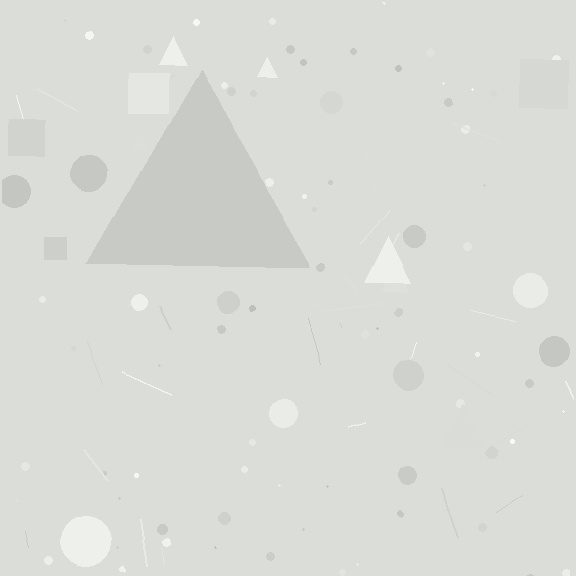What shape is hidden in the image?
A triangle is hidden in the image.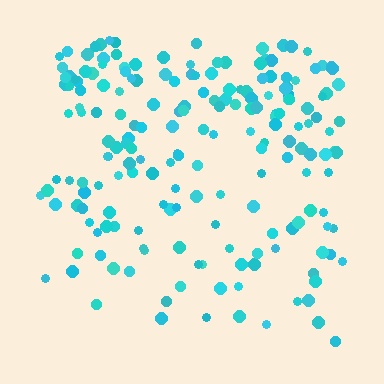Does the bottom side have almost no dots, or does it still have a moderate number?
Still a moderate number, just noticeably fewer than the top.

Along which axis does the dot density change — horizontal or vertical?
Vertical.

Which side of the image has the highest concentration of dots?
The top.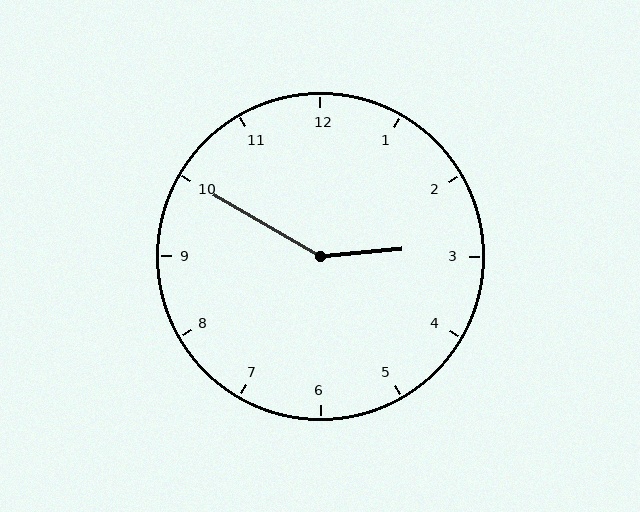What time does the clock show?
2:50.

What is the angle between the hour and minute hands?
Approximately 145 degrees.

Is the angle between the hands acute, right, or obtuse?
It is obtuse.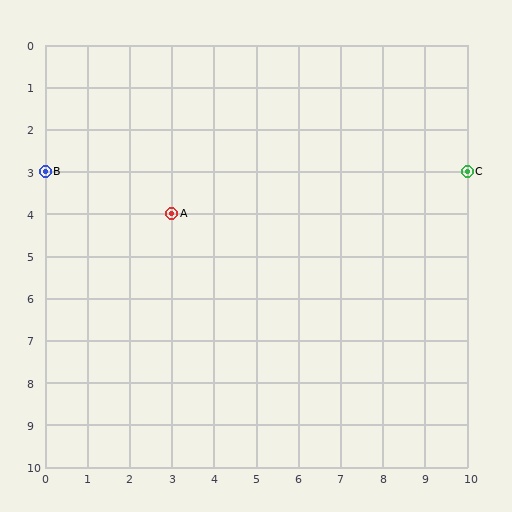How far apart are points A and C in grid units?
Points A and C are 7 columns and 1 row apart (about 7.1 grid units diagonally).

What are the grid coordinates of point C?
Point C is at grid coordinates (10, 3).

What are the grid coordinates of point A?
Point A is at grid coordinates (3, 4).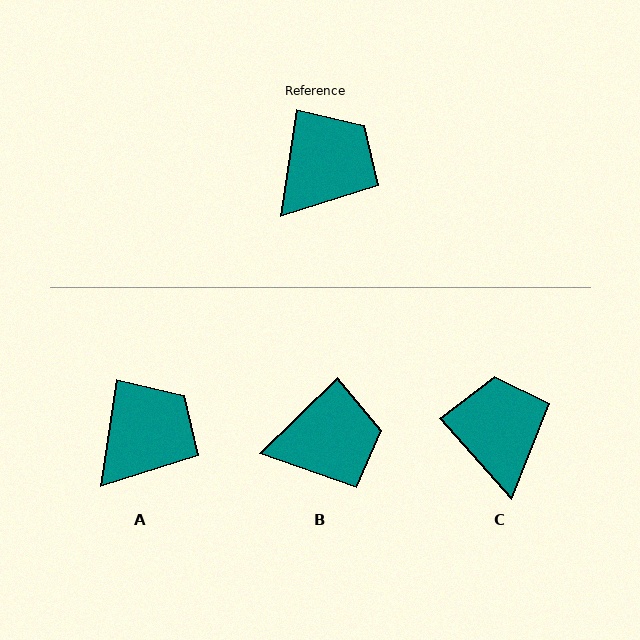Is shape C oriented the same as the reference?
No, it is off by about 50 degrees.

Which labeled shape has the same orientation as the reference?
A.